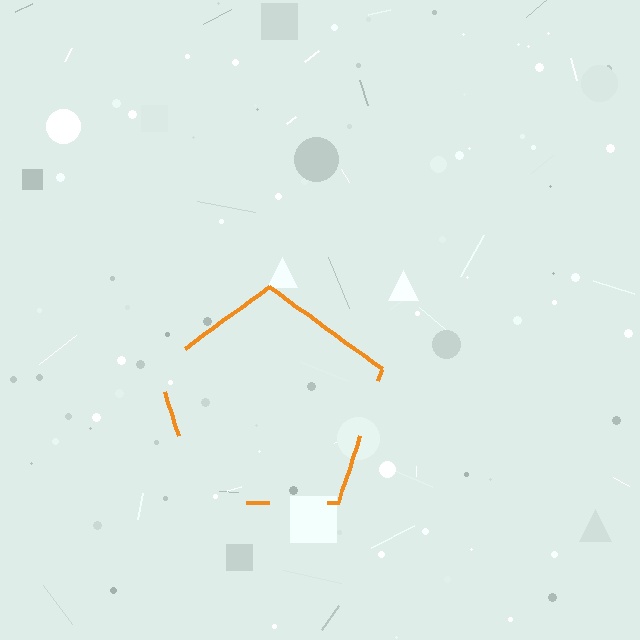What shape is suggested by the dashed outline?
The dashed outline suggests a pentagon.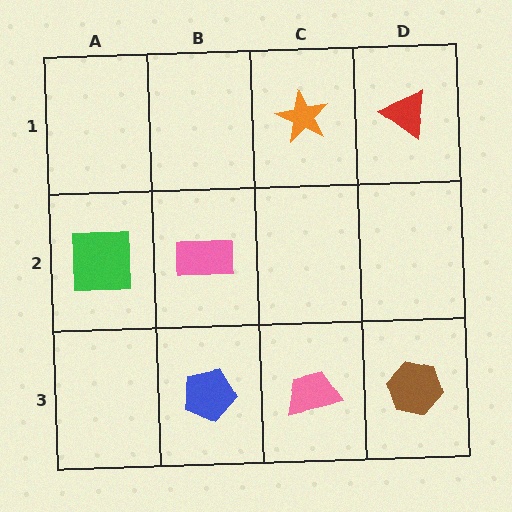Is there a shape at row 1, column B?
No, that cell is empty.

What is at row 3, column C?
A pink trapezoid.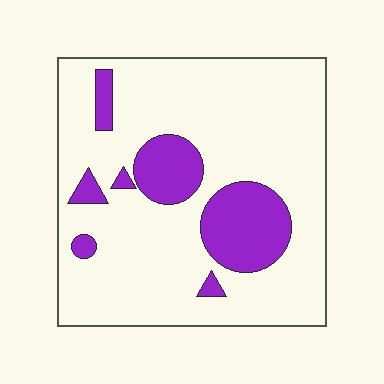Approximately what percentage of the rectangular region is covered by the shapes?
Approximately 20%.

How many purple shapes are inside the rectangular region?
7.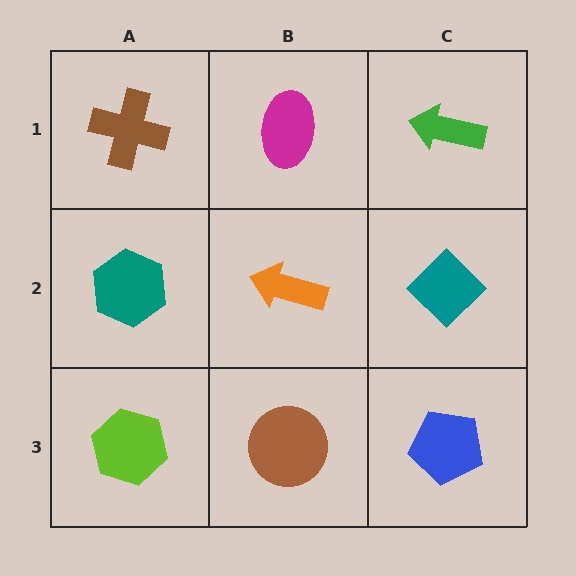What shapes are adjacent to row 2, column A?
A brown cross (row 1, column A), a lime hexagon (row 3, column A), an orange arrow (row 2, column B).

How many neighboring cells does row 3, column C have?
2.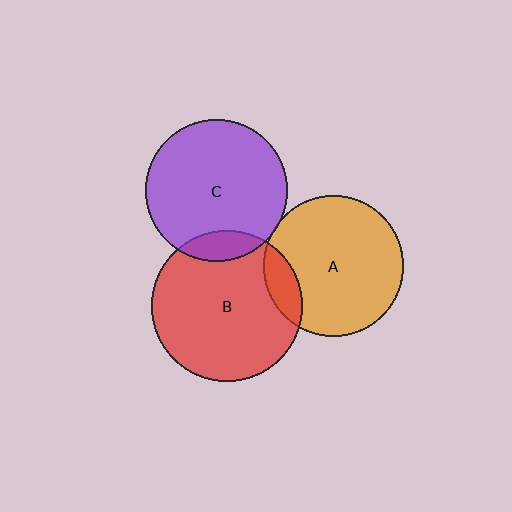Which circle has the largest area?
Circle B (red).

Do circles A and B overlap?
Yes.